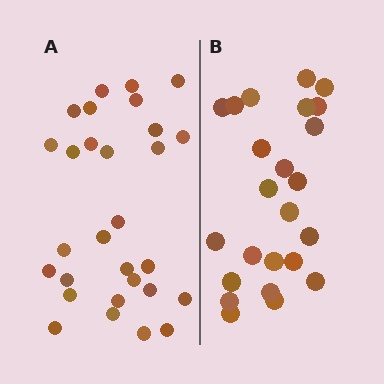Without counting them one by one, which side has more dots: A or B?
Region A (the left region) has more dots.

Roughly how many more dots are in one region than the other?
Region A has about 5 more dots than region B.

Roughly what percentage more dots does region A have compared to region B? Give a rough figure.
About 20% more.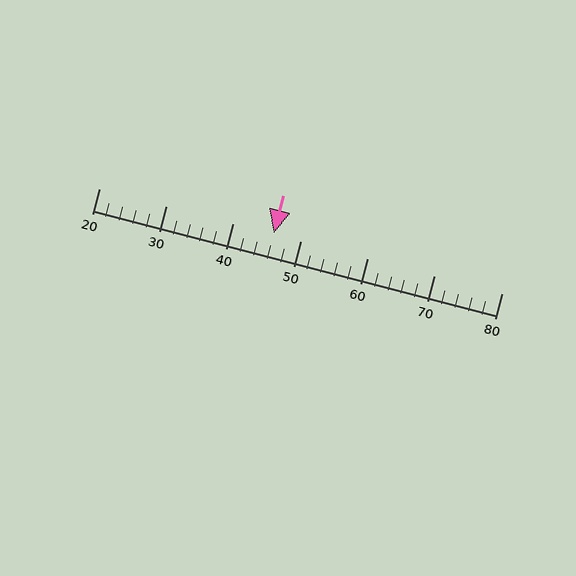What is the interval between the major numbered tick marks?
The major tick marks are spaced 10 units apart.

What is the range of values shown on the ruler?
The ruler shows values from 20 to 80.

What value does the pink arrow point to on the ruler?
The pink arrow points to approximately 46.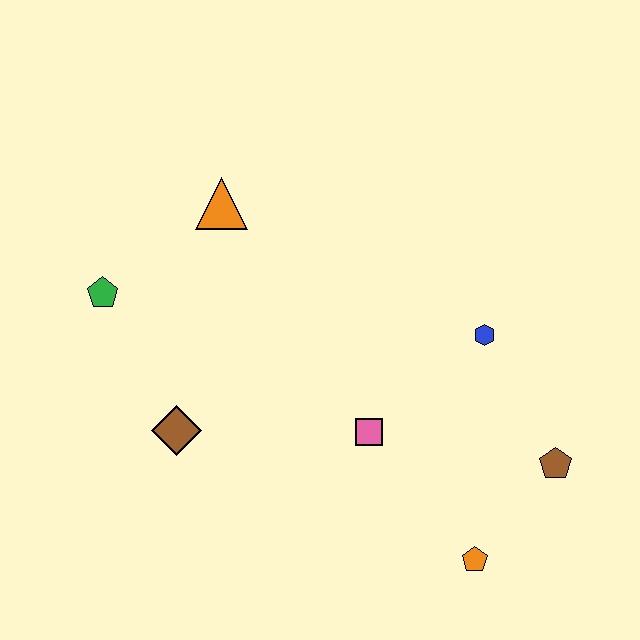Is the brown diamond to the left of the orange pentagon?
Yes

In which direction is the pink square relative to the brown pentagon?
The pink square is to the left of the brown pentagon.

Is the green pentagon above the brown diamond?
Yes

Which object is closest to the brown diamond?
The green pentagon is closest to the brown diamond.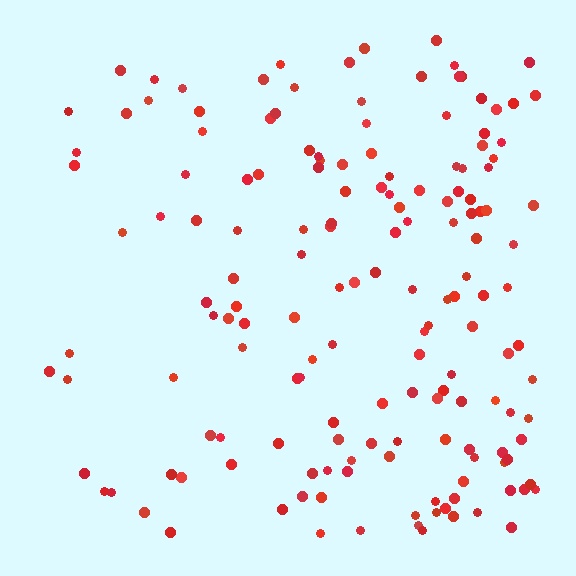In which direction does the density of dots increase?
From left to right, with the right side densest.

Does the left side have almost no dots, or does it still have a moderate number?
Still a moderate number, just noticeably fewer than the right.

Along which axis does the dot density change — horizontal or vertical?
Horizontal.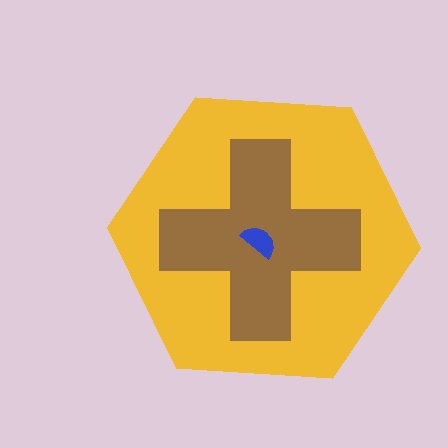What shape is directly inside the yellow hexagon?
The brown cross.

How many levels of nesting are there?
3.